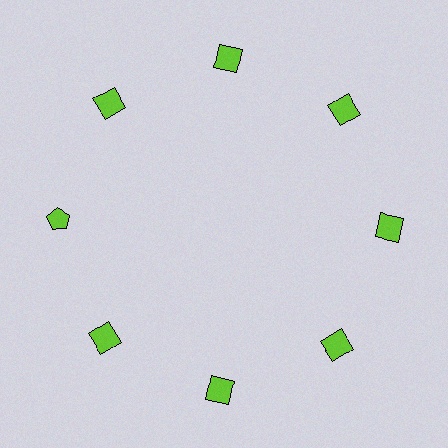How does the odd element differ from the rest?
It has a different shape: pentagon instead of square.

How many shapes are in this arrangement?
There are 8 shapes arranged in a ring pattern.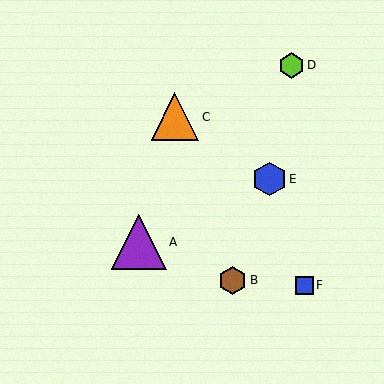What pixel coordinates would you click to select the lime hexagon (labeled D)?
Click at (291, 65) to select the lime hexagon D.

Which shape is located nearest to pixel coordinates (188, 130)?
The orange triangle (labeled C) at (175, 117) is nearest to that location.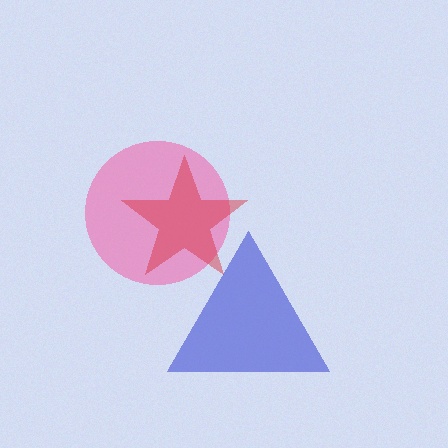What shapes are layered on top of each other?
The layered shapes are: a pink circle, a red star, a blue triangle.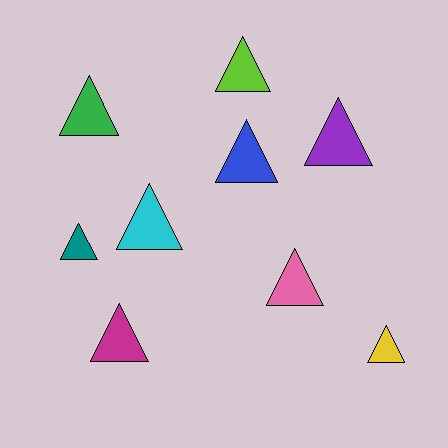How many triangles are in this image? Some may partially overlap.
There are 9 triangles.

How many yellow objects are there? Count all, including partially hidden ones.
There is 1 yellow object.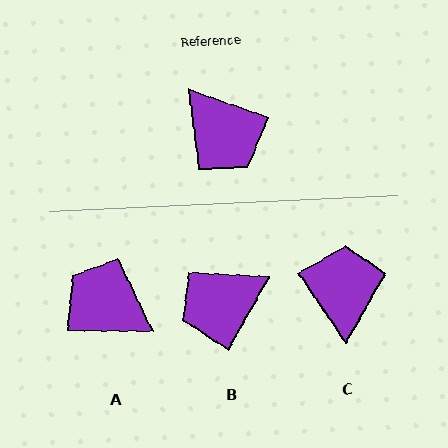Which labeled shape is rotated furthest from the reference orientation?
A, about 162 degrees away.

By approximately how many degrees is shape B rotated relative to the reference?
Approximately 101 degrees clockwise.